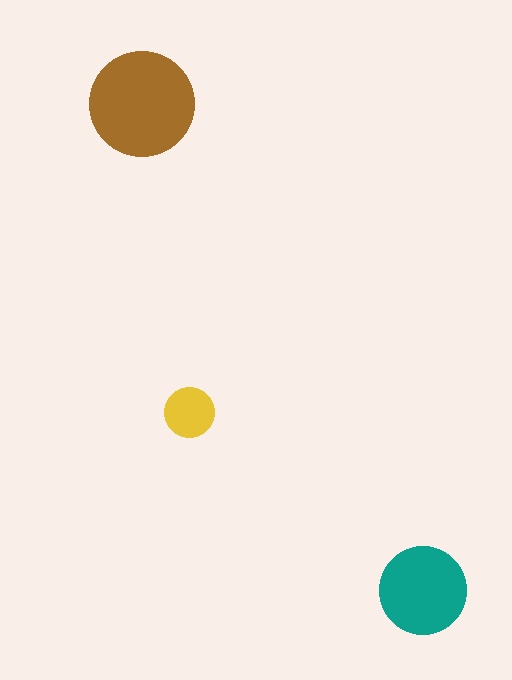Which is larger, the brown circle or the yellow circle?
The brown one.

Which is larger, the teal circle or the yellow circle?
The teal one.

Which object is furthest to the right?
The teal circle is rightmost.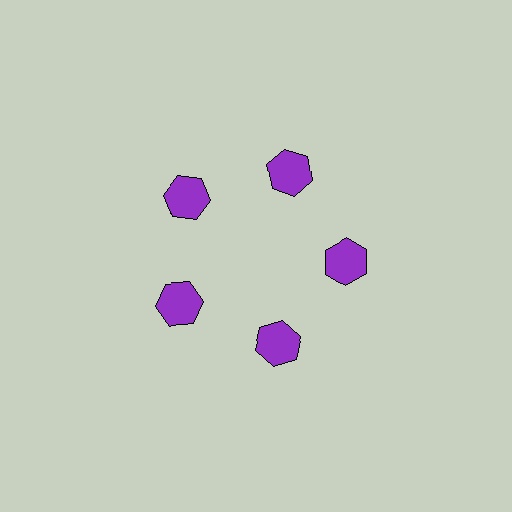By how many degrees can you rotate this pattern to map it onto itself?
The pattern maps onto itself every 72 degrees of rotation.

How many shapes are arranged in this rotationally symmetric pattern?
There are 5 shapes, arranged in 5 groups of 1.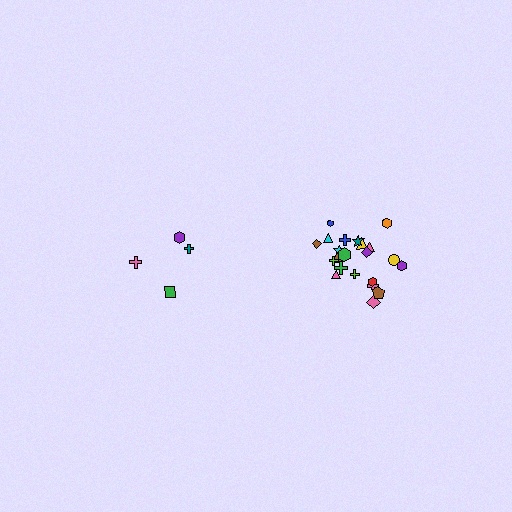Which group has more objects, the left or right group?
The right group.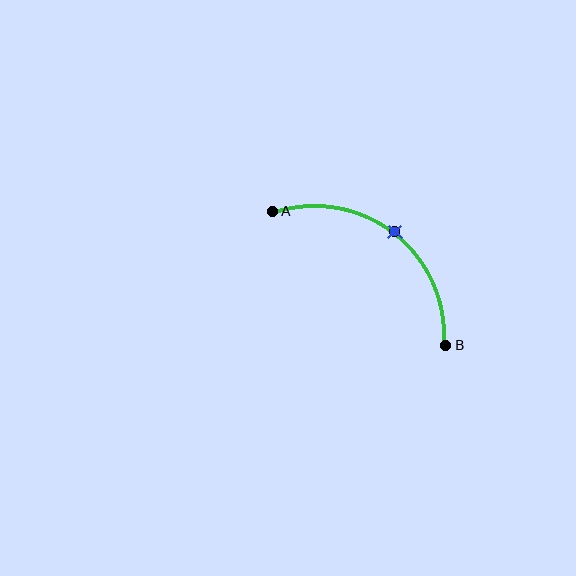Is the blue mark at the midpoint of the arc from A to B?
Yes. The blue mark lies on the arc at equal arc-length from both A and B — it is the arc midpoint.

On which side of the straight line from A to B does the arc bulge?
The arc bulges above and to the right of the straight line connecting A and B.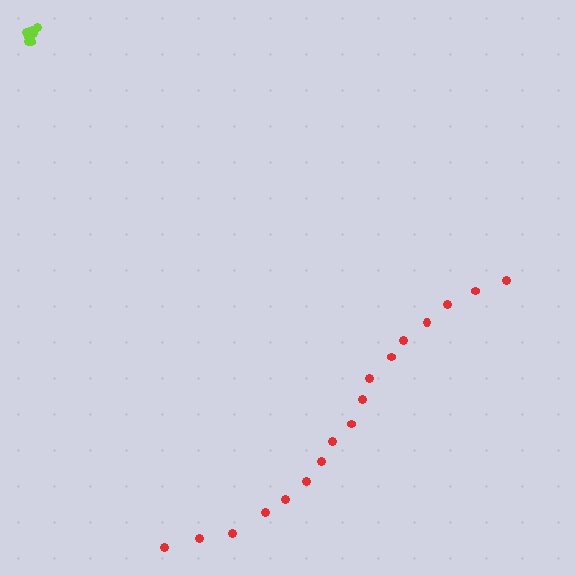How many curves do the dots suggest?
There are 2 distinct paths.